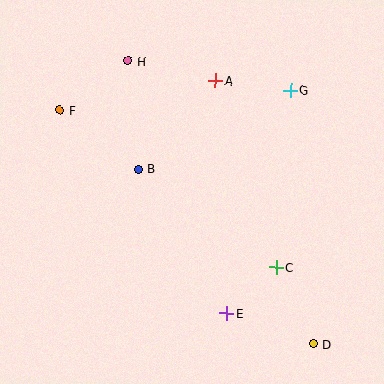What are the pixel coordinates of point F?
Point F is at (60, 110).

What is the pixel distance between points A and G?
The distance between A and G is 76 pixels.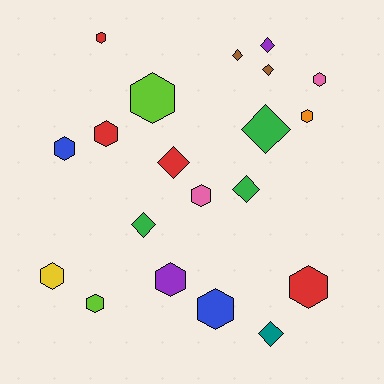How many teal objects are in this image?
There is 1 teal object.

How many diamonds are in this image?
There are 8 diamonds.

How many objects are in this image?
There are 20 objects.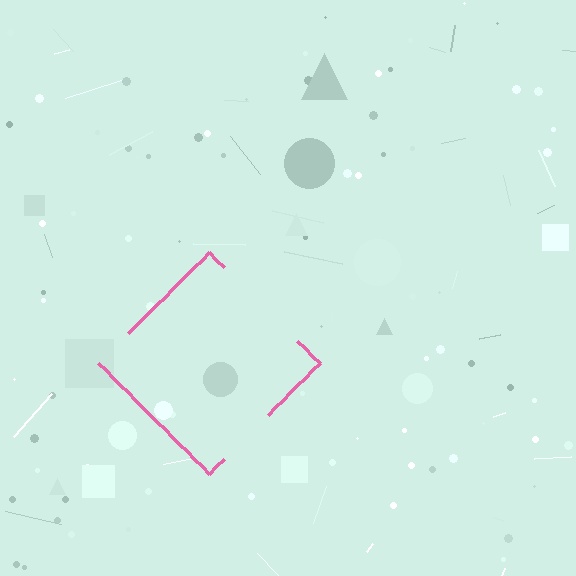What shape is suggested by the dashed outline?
The dashed outline suggests a diamond.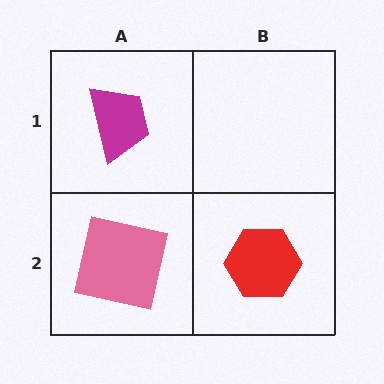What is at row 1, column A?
A magenta trapezoid.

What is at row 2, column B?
A red hexagon.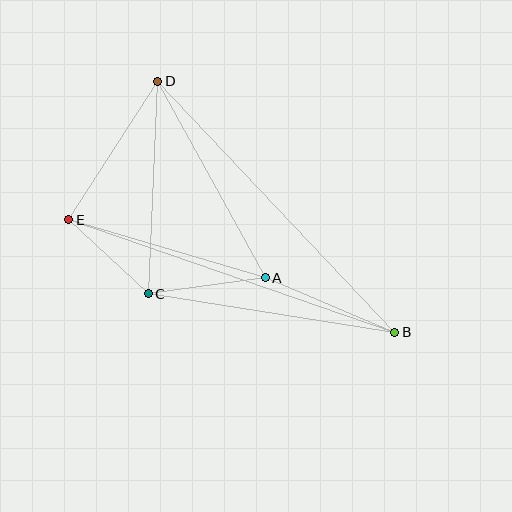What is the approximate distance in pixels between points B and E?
The distance between B and E is approximately 345 pixels.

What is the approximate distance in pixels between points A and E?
The distance between A and E is approximately 205 pixels.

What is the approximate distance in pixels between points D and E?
The distance between D and E is approximately 165 pixels.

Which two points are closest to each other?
Points C and E are closest to each other.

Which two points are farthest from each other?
Points B and D are farthest from each other.